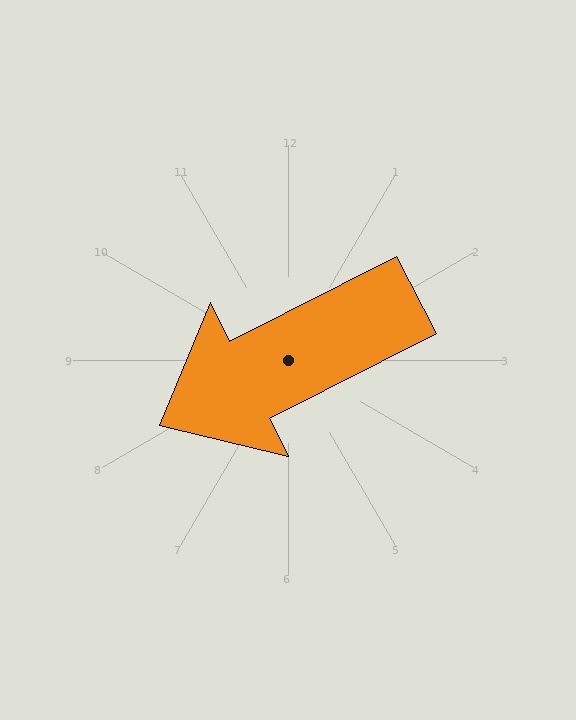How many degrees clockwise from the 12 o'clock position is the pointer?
Approximately 243 degrees.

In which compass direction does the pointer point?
Southwest.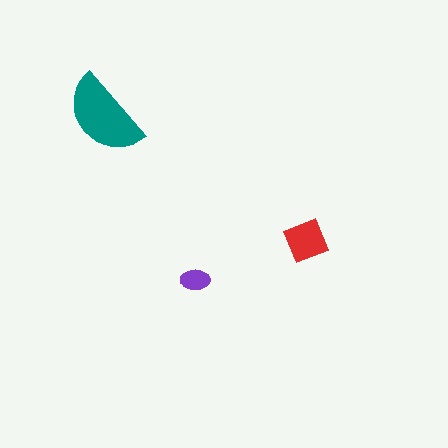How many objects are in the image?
There are 3 objects in the image.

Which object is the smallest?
The purple ellipse.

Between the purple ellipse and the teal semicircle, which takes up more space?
The teal semicircle.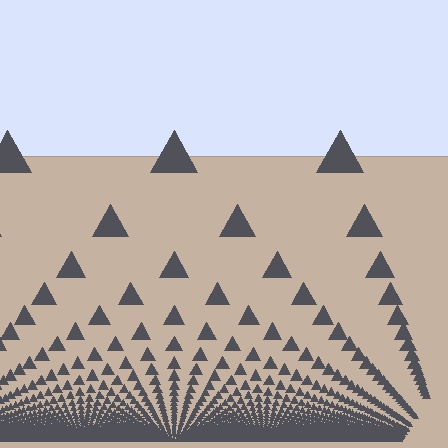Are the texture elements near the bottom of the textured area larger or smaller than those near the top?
Smaller. The gradient is inverted — elements near the bottom are smaller and denser.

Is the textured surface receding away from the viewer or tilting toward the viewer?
The surface appears to tilt toward the viewer. Texture elements get larger and sparser toward the top.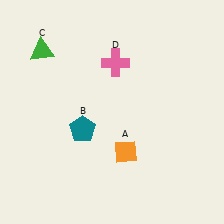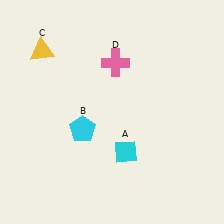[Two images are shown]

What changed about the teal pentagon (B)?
In Image 1, B is teal. In Image 2, it changed to cyan.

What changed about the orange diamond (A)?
In Image 1, A is orange. In Image 2, it changed to cyan.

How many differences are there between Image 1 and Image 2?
There are 3 differences between the two images.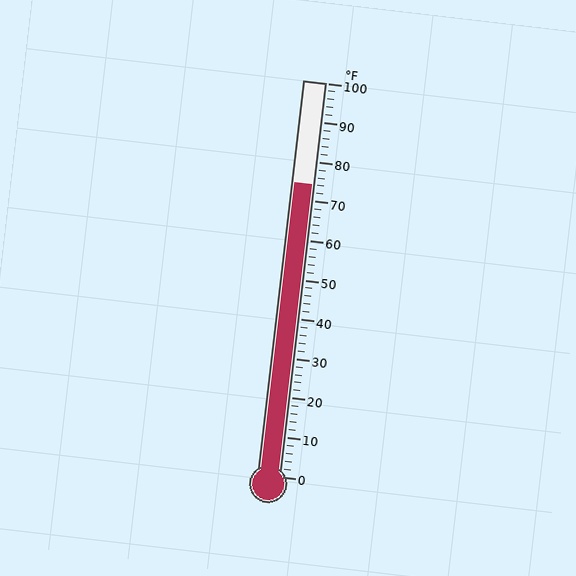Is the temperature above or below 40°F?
The temperature is above 40°F.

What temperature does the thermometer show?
The thermometer shows approximately 74°F.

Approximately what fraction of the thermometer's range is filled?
The thermometer is filled to approximately 75% of its range.